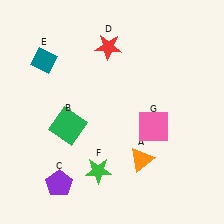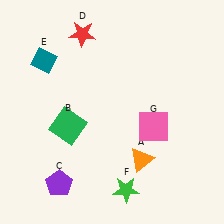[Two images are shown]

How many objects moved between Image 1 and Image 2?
2 objects moved between the two images.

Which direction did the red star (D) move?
The red star (D) moved left.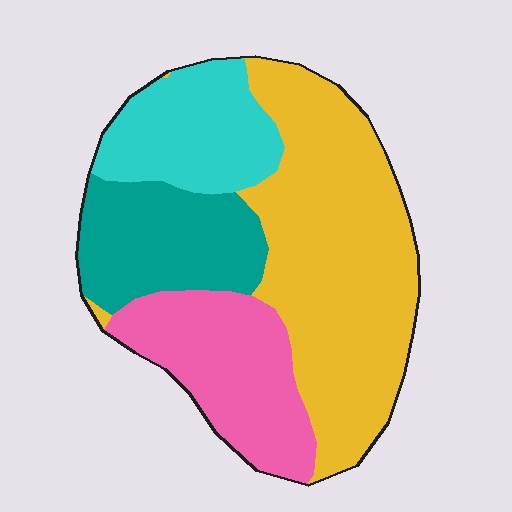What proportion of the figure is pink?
Pink covers roughly 20% of the figure.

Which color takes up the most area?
Yellow, at roughly 45%.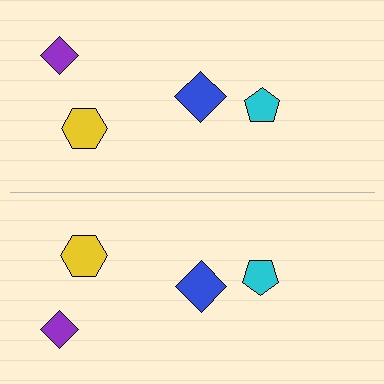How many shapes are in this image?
There are 8 shapes in this image.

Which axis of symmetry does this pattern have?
The pattern has a horizontal axis of symmetry running through the center of the image.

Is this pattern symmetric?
Yes, this pattern has bilateral (reflection) symmetry.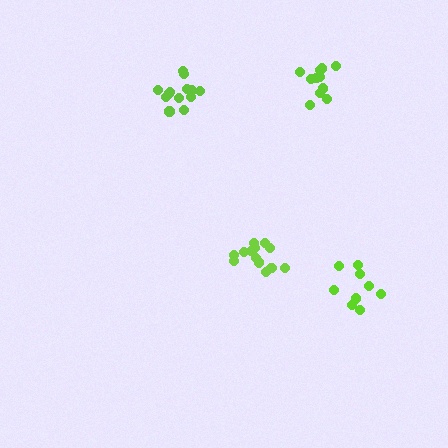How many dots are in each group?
Group 1: 9 dots, Group 2: 13 dots, Group 3: 11 dots, Group 4: 13 dots (46 total).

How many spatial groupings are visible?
There are 4 spatial groupings.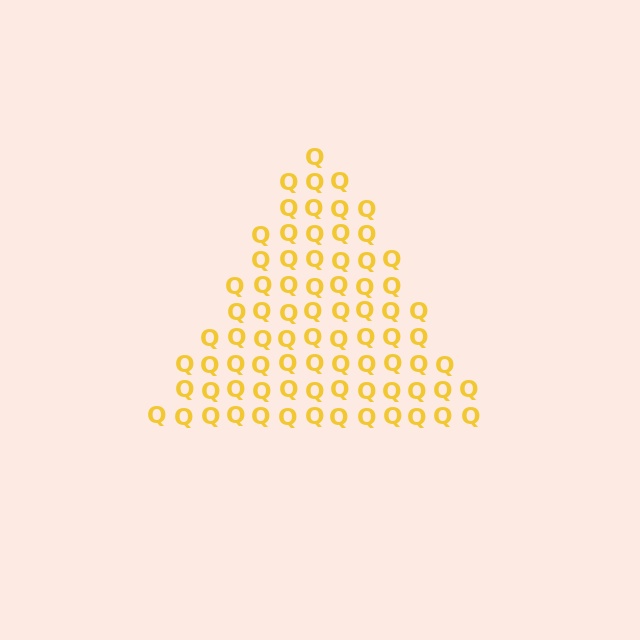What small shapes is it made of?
It is made of small letter Q's.